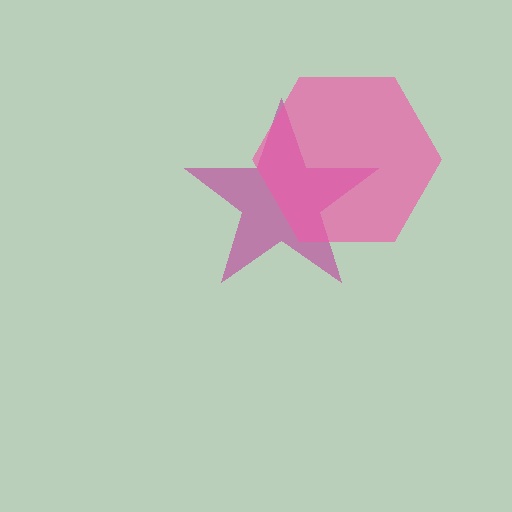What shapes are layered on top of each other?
The layered shapes are: a magenta star, a pink hexagon.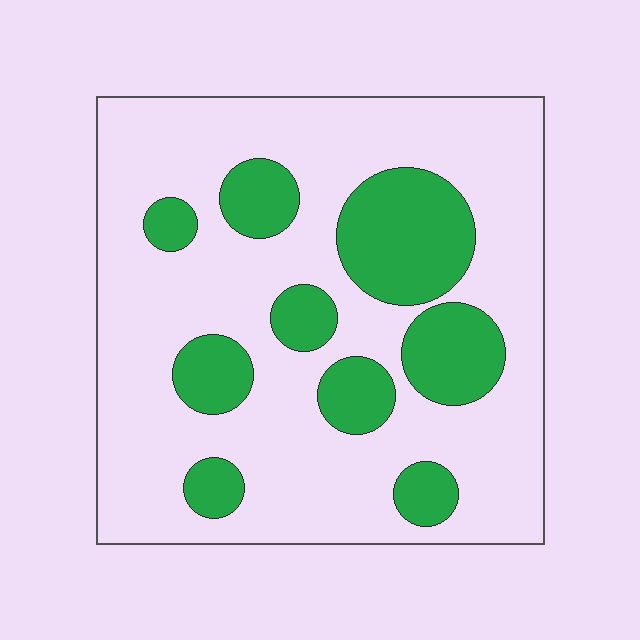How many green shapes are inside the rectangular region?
9.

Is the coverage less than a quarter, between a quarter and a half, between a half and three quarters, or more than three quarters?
Between a quarter and a half.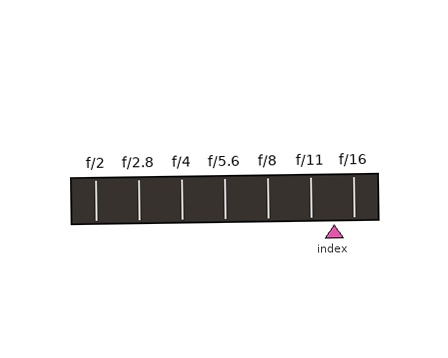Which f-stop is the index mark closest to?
The index mark is closest to f/16.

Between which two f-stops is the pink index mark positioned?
The index mark is between f/11 and f/16.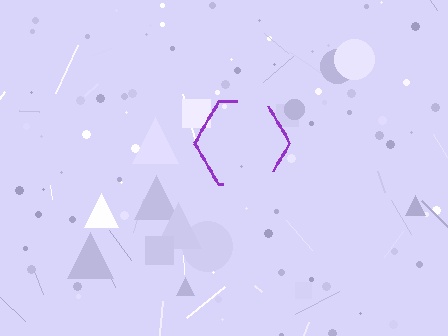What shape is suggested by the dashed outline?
The dashed outline suggests a hexagon.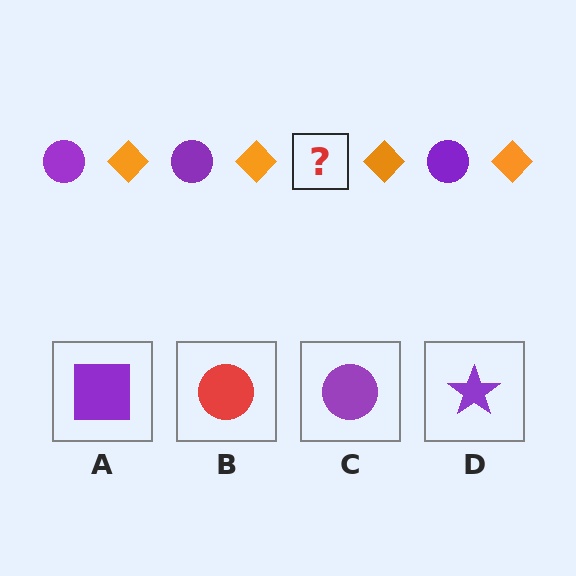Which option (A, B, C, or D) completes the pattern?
C.